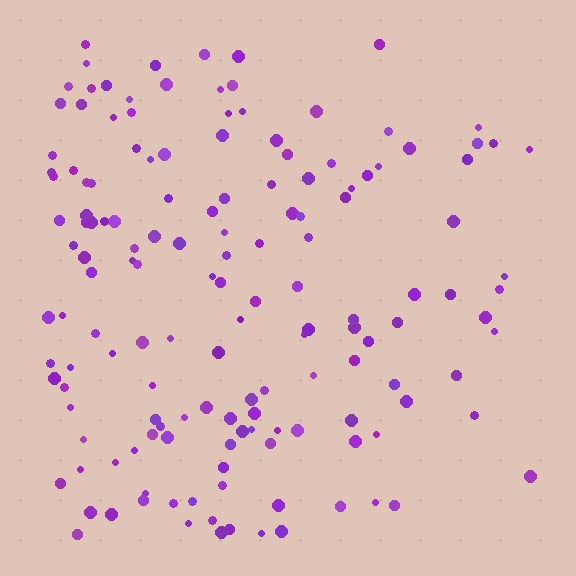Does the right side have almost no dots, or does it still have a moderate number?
Still a moderate number, just noticeably fewer than the left.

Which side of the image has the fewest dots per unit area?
The right.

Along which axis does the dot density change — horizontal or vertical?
Horizontal.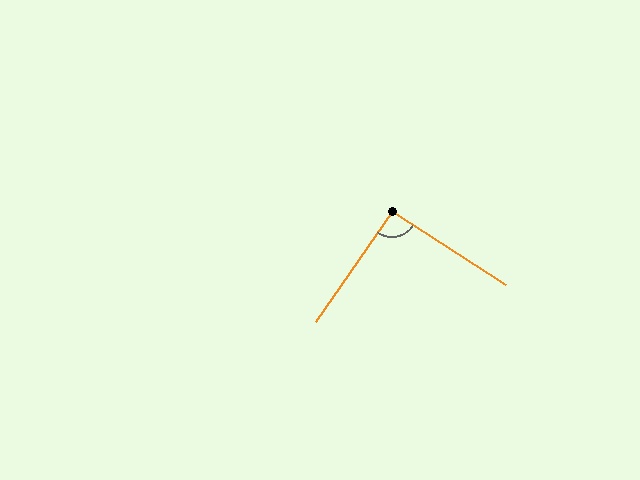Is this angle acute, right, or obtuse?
It is approximately a right angle.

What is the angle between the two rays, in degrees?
Approximately 93 degrees.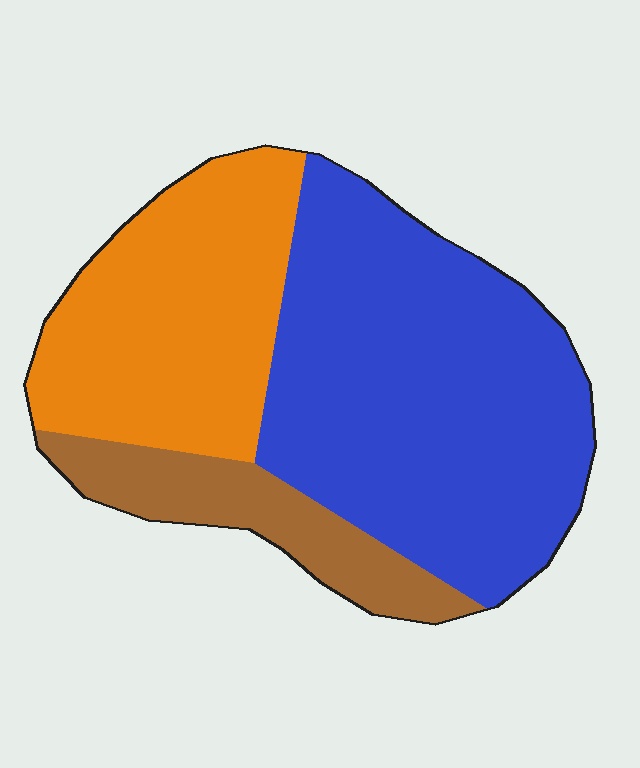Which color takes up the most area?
Blue, at roughly 55%.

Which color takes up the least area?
Brown, at roughly 15%.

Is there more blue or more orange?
Blue.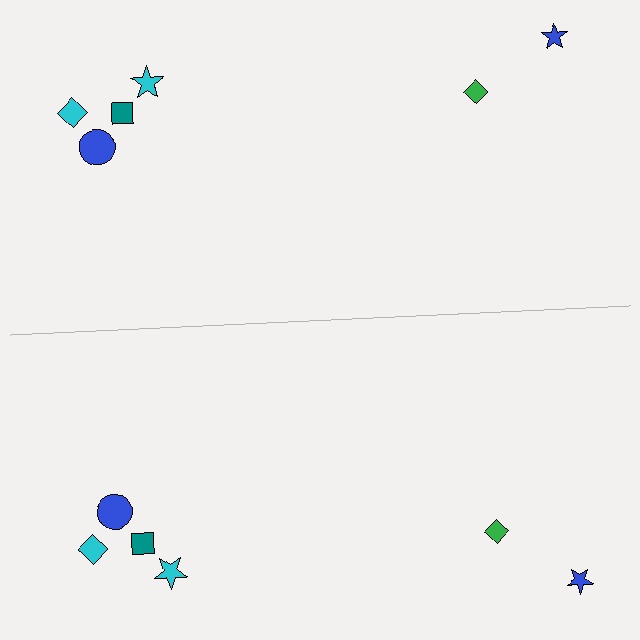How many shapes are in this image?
There are 12 shapes in this image.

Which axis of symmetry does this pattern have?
The pattern has a horizontal axis of symmetry running through the center of the image.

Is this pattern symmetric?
Yes, this pattern has bilateral (reflection) symmetry.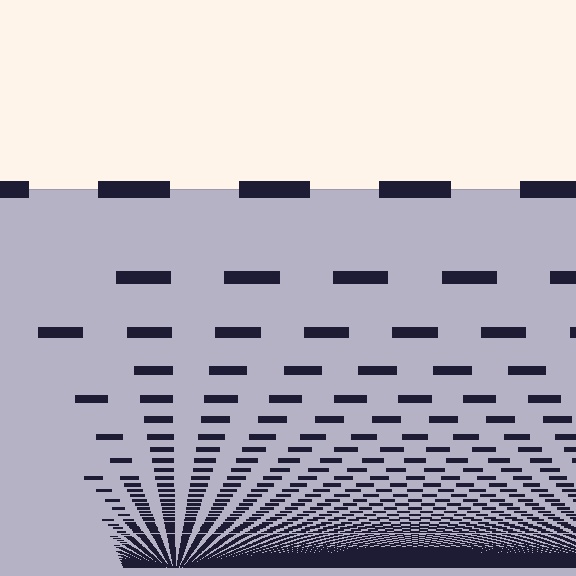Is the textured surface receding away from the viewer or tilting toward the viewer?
The surface appears to tilt toward the viewer. Texture elements get larger and sparser toward the top.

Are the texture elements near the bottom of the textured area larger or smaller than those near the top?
Smaller. The gradient is inverted — elements near the bottom are smaller and denser.